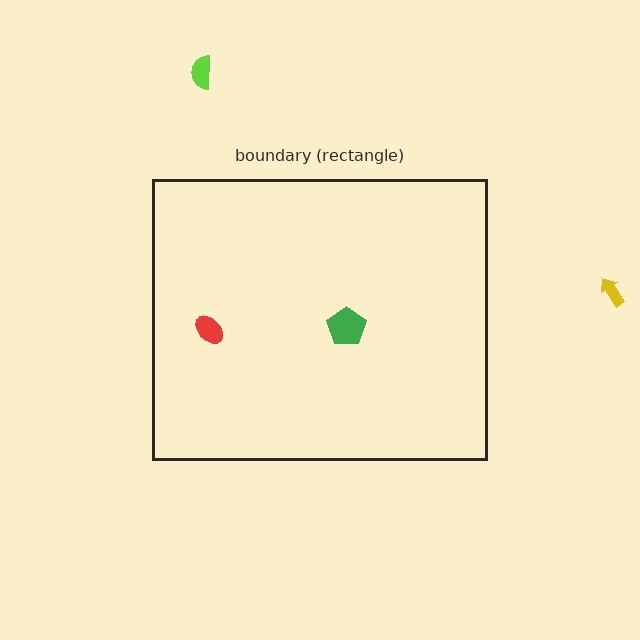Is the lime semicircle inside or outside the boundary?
Outside.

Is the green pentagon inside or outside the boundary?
Inside.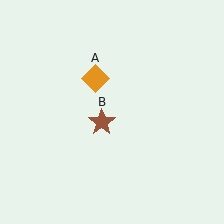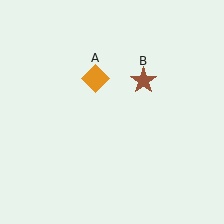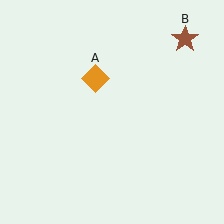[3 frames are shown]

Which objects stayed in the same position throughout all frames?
Orange diamond (object A) remained stationary.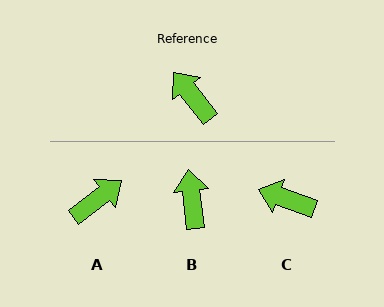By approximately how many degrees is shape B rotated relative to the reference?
Approximately 32 degrees clockwise.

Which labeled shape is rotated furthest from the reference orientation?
A, about 91 degrees away.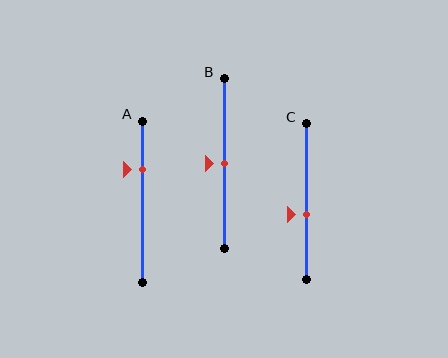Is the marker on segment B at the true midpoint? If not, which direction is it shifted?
Yes, the marker on segment B is at the true midpoint.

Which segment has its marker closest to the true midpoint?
Segment B has its marker closest to the true midpoint.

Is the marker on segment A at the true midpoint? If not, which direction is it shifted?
No, the marker on segment A is shifted upward by about 20% of the segment length.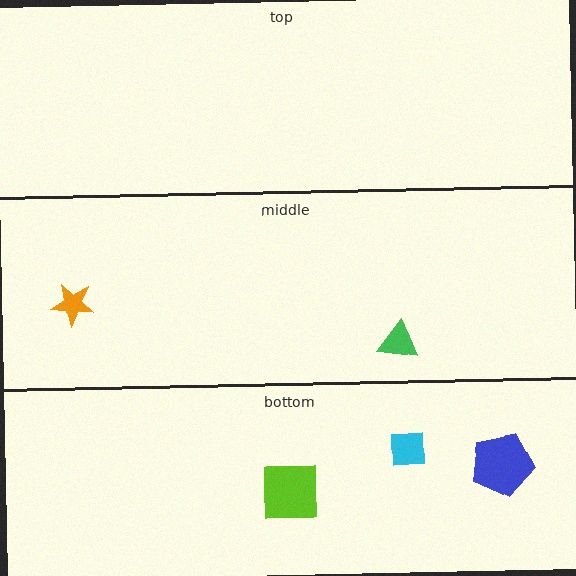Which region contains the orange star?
The middle region.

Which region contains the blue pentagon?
The bottom region.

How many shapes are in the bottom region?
3.